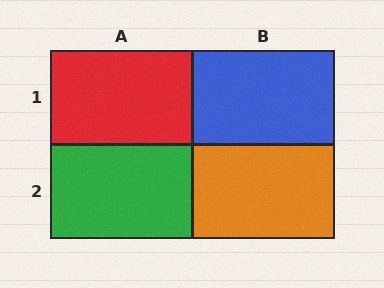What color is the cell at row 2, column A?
Green.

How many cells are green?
1 cell is green.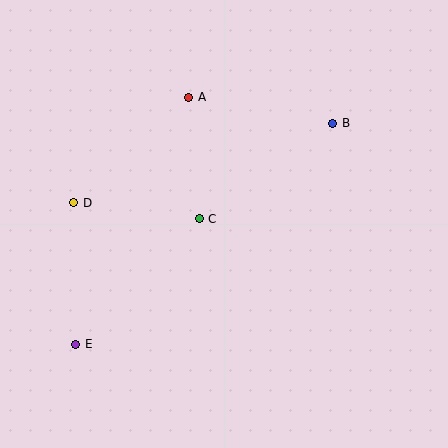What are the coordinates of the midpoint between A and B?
The midpoint between A and B is at (261, 110).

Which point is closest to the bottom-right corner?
Point C is closest to the bottom-right corner.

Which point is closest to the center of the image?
Point C at (199, 219) is closest to the center.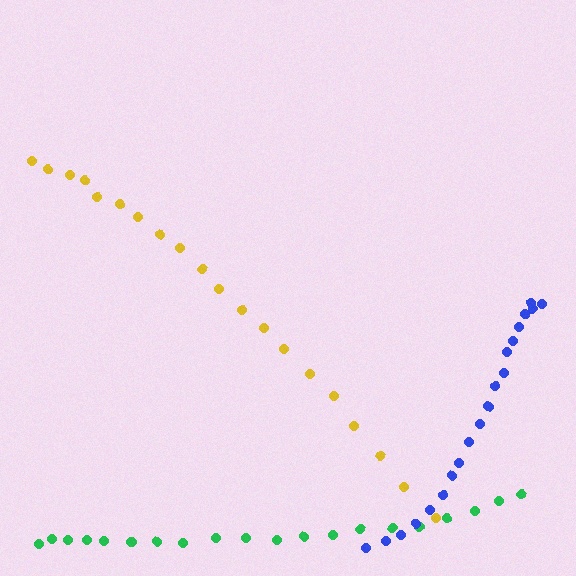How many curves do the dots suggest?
There are 3 distinct paths.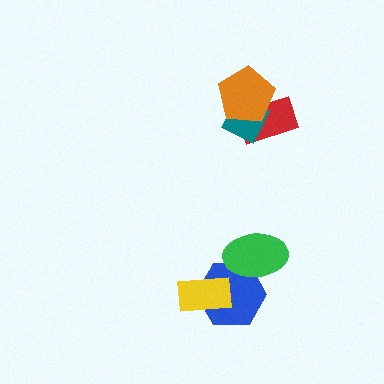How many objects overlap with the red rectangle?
2 objects overlap with the red rectangle.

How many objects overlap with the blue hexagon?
2 objects overlap with the blue hexagon.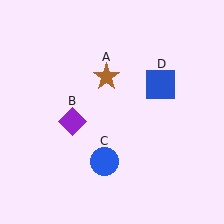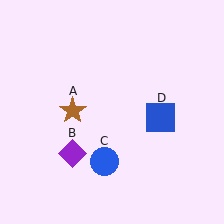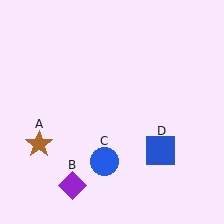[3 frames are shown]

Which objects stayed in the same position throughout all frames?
Blue circle (object C) remained stationary.